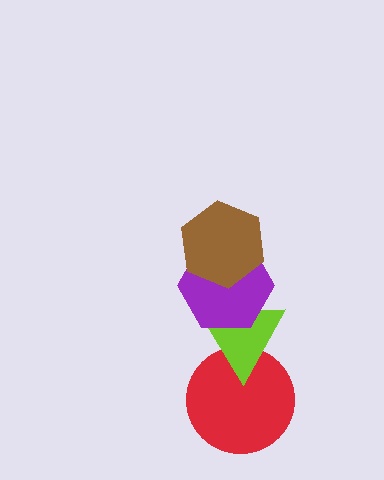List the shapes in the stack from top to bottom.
From top to bottom: the brown hexagon, the purple hexagon, the lime triangle, the red circle.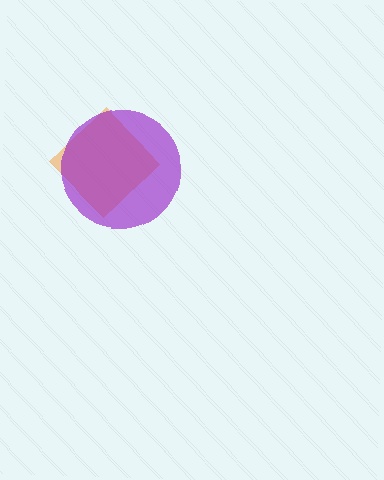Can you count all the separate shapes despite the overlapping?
Yes, there are 2 separate shapes.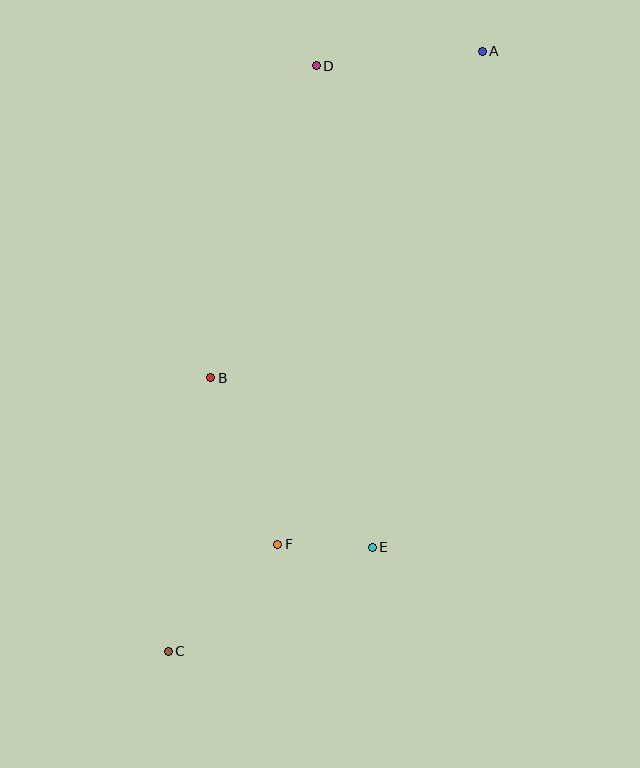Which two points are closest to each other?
Points E and F are closest to each other.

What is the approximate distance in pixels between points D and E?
The distance between D and E is approximately 485 pixels.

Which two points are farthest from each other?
Points A and C are farthest from each other.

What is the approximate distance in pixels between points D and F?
The distance between D and F is approximately 480 pixels.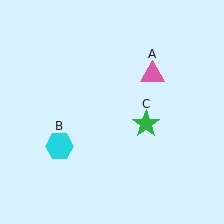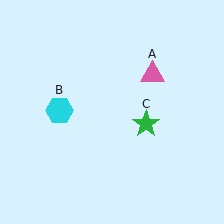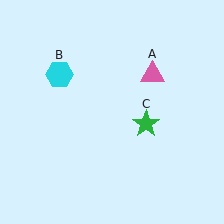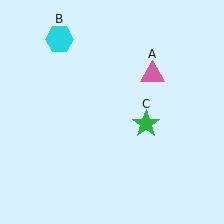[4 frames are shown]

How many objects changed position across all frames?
1 object changed position: cyan hexagon (object B).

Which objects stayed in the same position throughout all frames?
Pink triangle (object A) and green star (object C) remained stationary.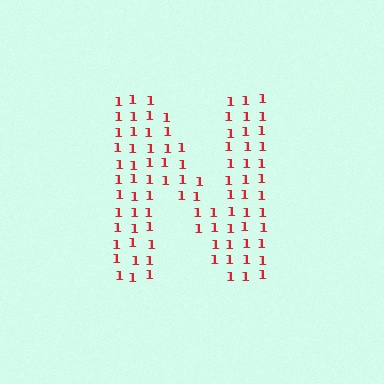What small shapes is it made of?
It is made of small digit 1's.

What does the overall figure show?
The overall figure shows the letter N.